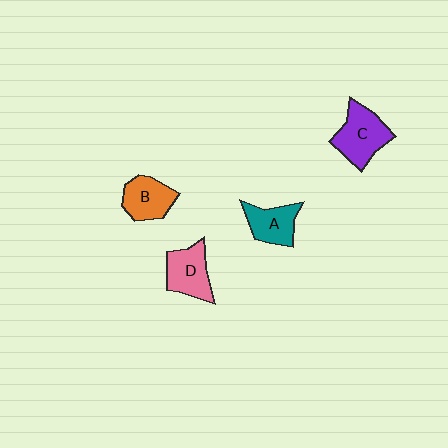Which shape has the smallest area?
Shape A (teal).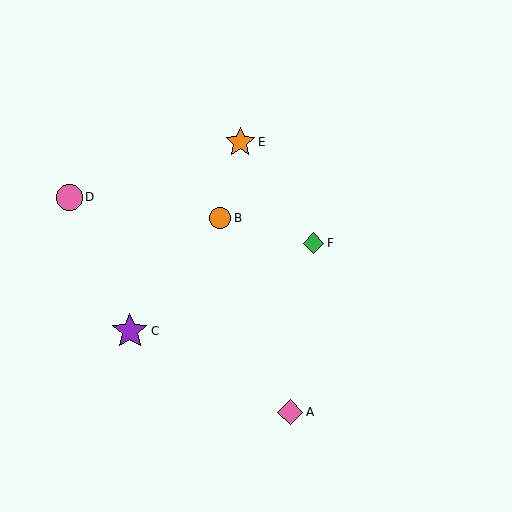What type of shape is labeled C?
Shape C is a purple star.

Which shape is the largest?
The purple star (labeled C) is the largest.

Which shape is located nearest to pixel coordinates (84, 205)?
The pink circle (labeled D) at (69, 197) is nearest to that location.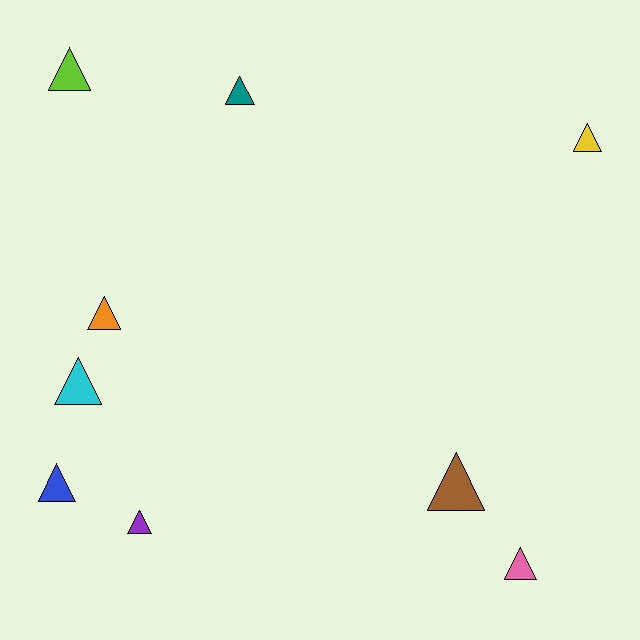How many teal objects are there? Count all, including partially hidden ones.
There is 1 teal object.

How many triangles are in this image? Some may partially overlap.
There are 9 triangles.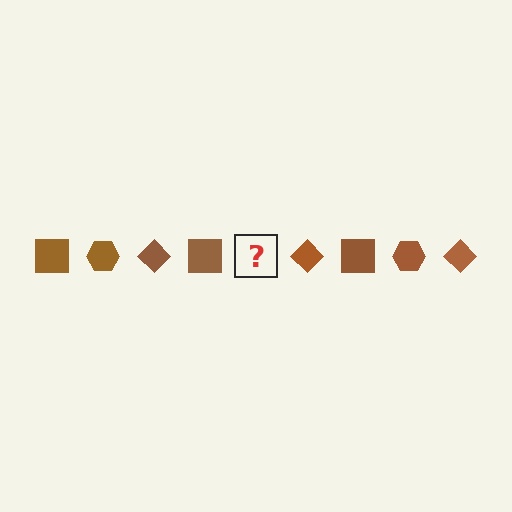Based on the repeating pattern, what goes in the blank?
The blank should be a brown hexagon.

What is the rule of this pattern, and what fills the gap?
The rule is that the pattern cycles through square, hexagon, diamond shapes in brown. The gap should be filled with a brown hexagon.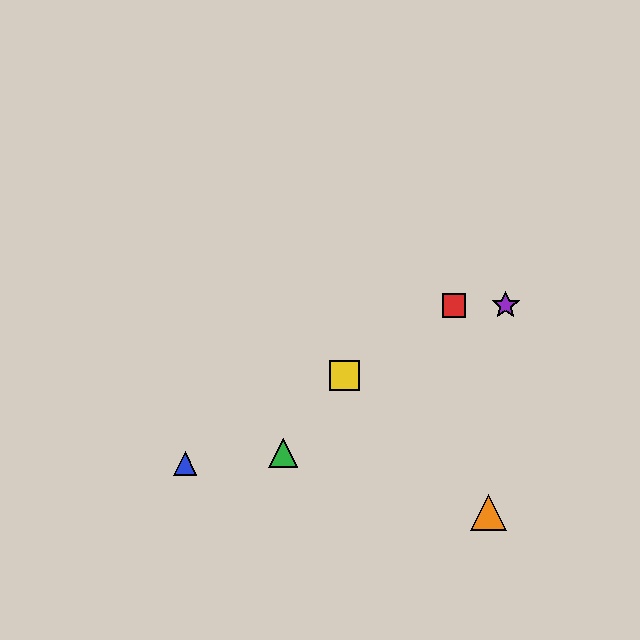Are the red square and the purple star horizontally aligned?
Yes, both are at y≈305.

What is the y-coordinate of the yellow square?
The yellow square is at y≈375.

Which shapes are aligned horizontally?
The red square, the purple star are aligned horizontally.